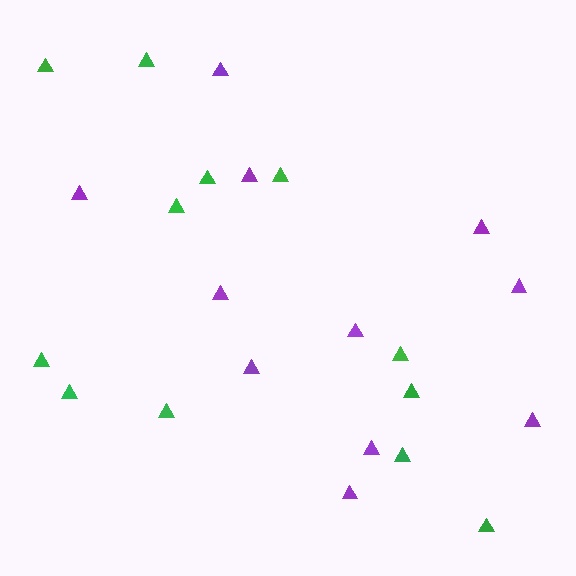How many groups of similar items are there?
There are 2 groups: one group of purple triangles (11) and one group of green triangles (12).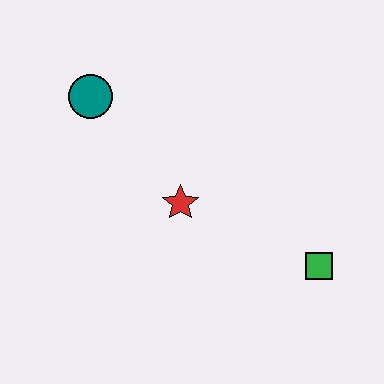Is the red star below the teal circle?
Yes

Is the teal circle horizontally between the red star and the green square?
No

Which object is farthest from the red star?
The green square is farthest from the red star.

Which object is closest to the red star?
The teal circle is closest to the red star.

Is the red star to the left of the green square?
Yes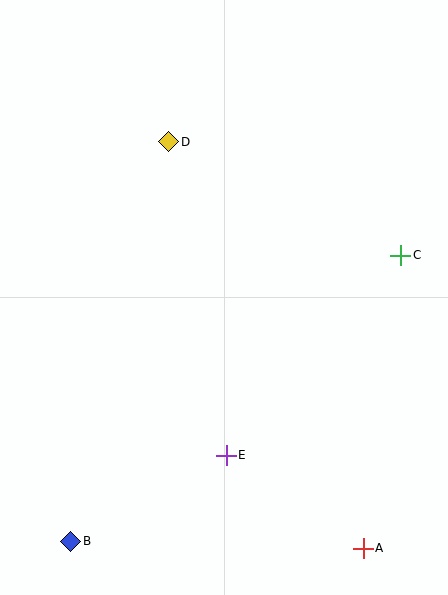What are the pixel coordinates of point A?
Point A is at (363, 548).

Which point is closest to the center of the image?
Point E at (226, 455) is closest to the center.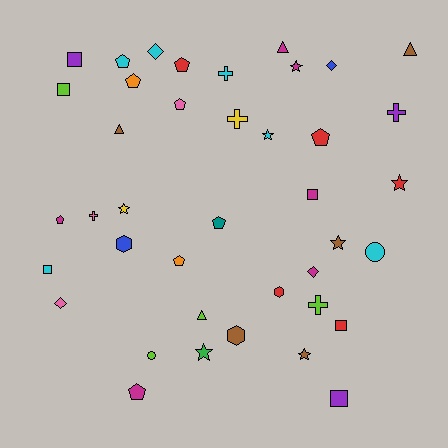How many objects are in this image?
There are 40 objects.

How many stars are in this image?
There are 7 stars.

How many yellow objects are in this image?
There are 2 yellow objects.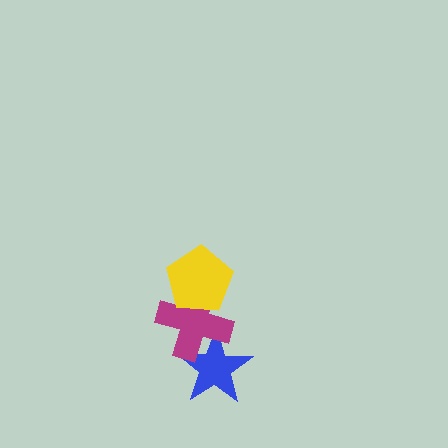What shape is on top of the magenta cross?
The yellow pentagon is on top of the magenta cross.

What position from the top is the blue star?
The blue star is 3rd from the top.